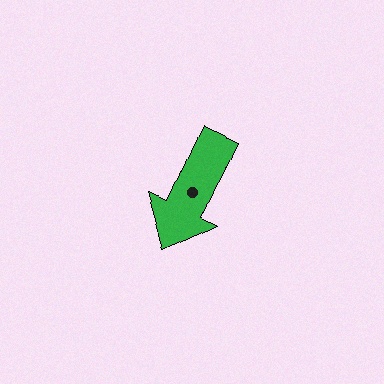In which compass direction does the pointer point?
Southwest.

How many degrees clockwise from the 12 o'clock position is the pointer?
Approximately 205 degrees.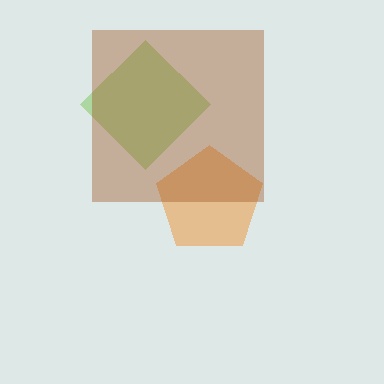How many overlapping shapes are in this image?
There are 3 overlapping shapes in the image.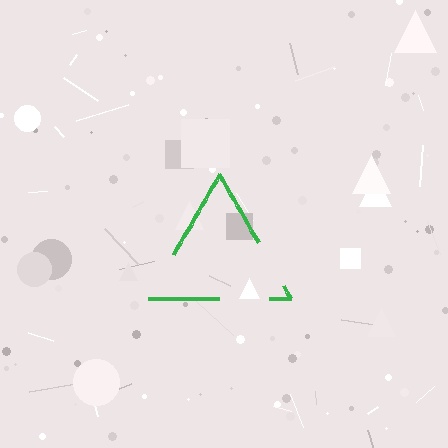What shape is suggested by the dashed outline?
The dashed outline suggests a triangle.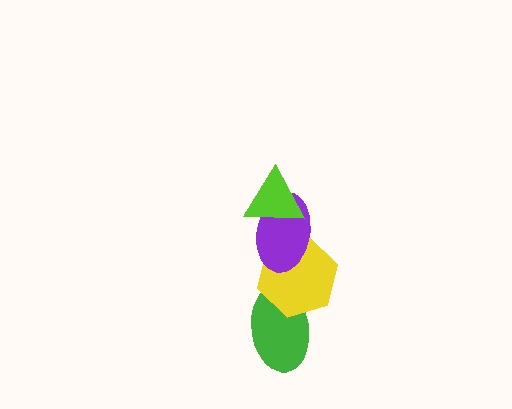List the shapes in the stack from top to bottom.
From top to bottom: the lime triangle, the purple ellipse, the yellow hexagon, the green ellipse.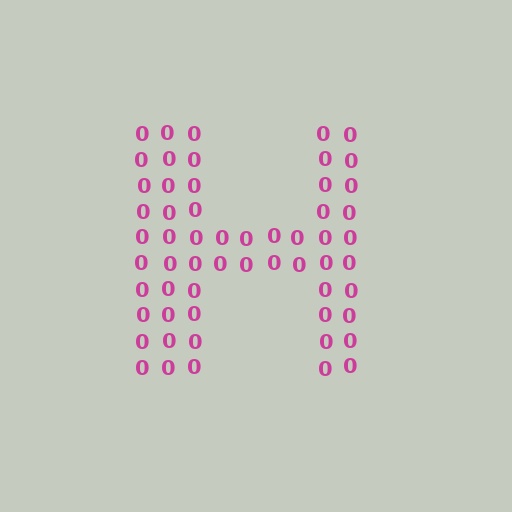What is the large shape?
The large shape is the letter H.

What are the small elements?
The small elements are digit 0's.